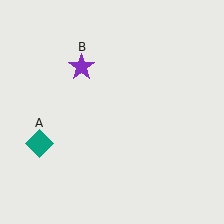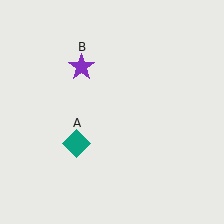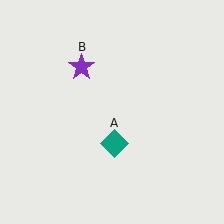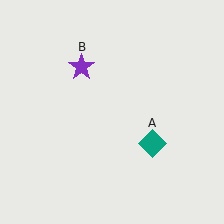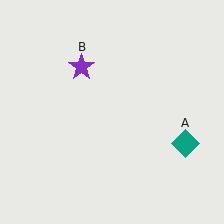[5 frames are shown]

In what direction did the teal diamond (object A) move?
The teal diamond (object A) moved right.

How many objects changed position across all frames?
1 object changed position: teal diamond (object A).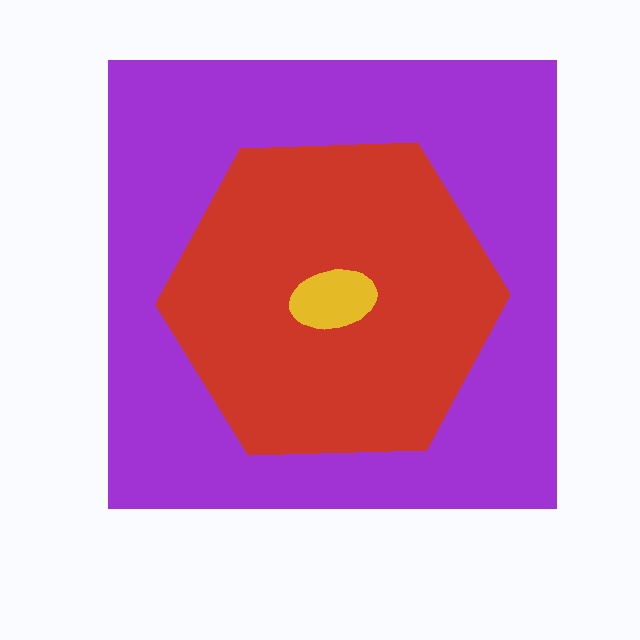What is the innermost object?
The yellow ellipse.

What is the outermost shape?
The purple square.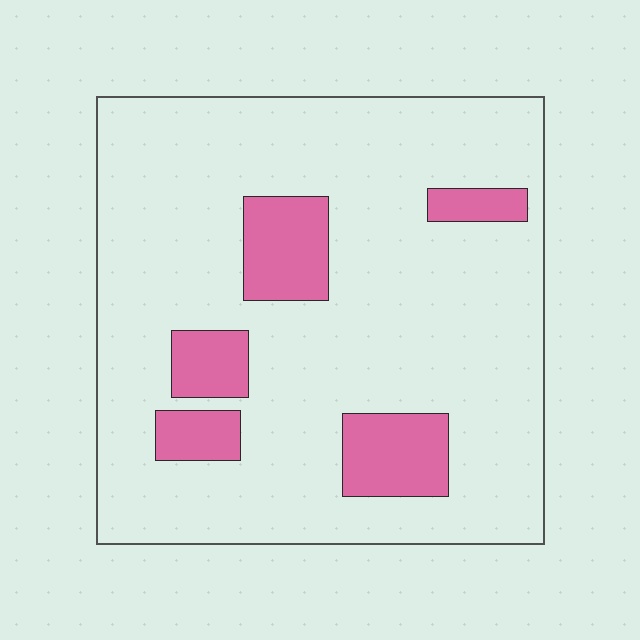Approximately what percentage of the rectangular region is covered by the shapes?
Approximately 15%.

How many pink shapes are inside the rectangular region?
5.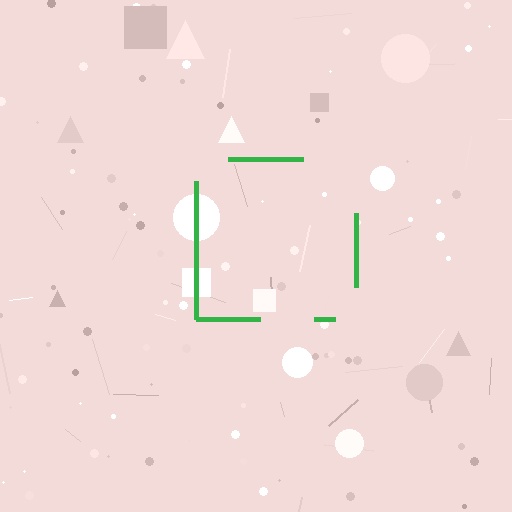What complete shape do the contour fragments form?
The contour fragments form a square.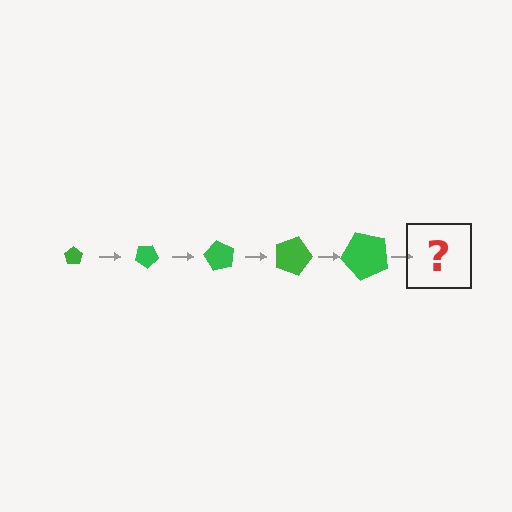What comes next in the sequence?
The next element should be a pentagon, larger than the previous one and rotated 150 degrees from the start.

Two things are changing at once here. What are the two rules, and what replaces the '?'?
The two rules are that the pentagon grows larger each step and it rotates 30 degrees each step. The '?' should be a pentagon, larger than the previous one and rotated 150 degrees from the start.